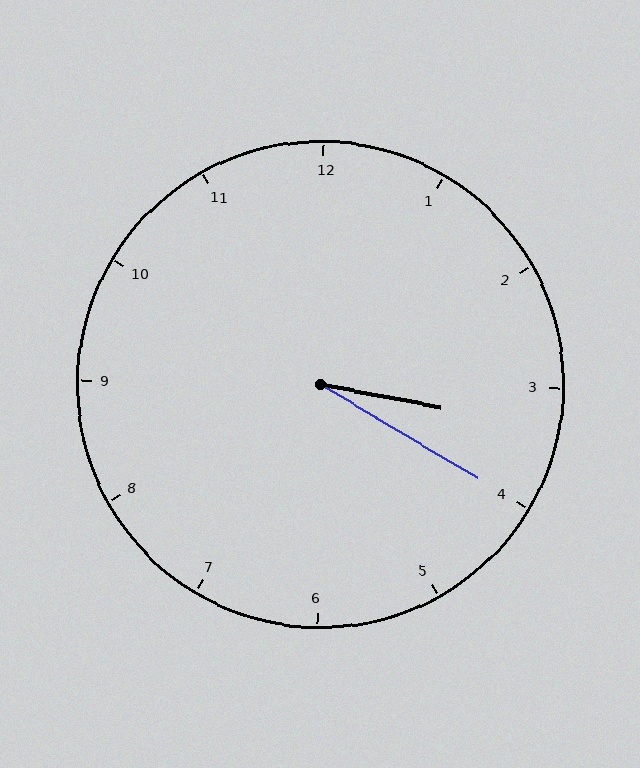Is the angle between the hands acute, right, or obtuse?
It is acute.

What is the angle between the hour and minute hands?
Approximately 20 degrees.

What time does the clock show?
3:20.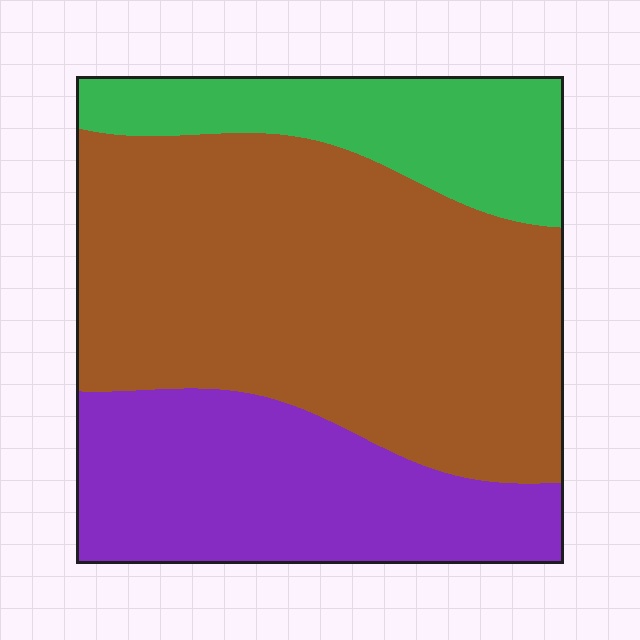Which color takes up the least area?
Green, at roughly 20%.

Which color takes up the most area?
Brown, at roughly 55%.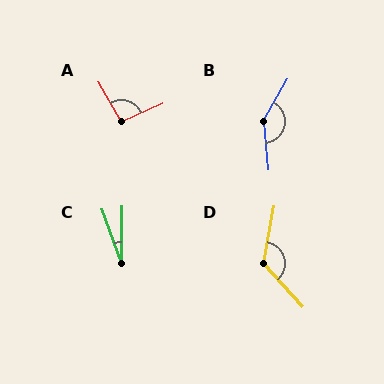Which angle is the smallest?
C, at approximately 20 degrees.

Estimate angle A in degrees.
Approximately 95 degrees.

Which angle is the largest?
B, at approximately 145 degrees.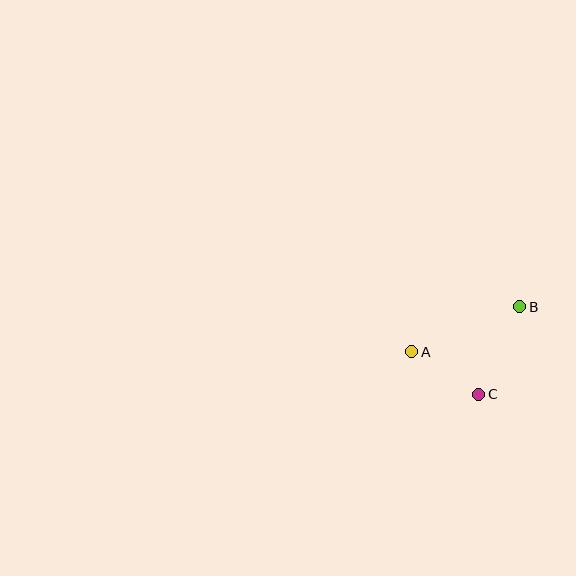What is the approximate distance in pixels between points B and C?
The distance between B and C is approximately 96 pixels.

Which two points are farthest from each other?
Points A and B are farthest from each other.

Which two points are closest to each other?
Points A and C are closest to each other.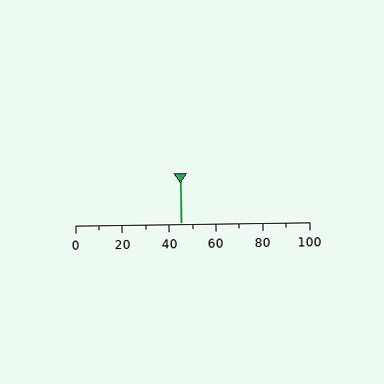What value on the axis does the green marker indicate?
The marker indicates approximately 45.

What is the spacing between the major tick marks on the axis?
The major ticks are spaced 20 apart.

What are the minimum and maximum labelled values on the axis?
The axis runs from 0 to 100.